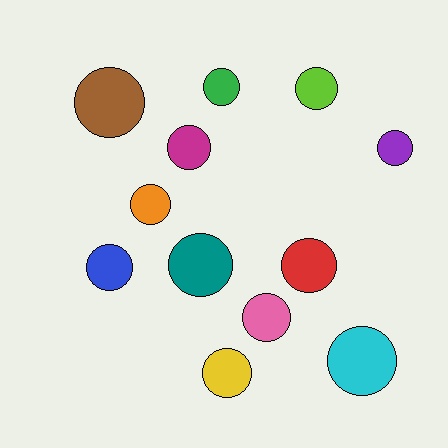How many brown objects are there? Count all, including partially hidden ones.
There is 1 brown object.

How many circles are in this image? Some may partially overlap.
There are 12 circles.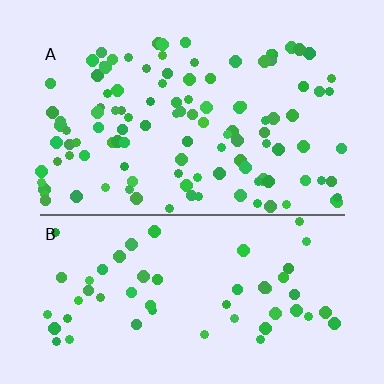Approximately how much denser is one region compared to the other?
Approximately 2.0× — region A over region B.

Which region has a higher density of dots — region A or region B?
A (the top).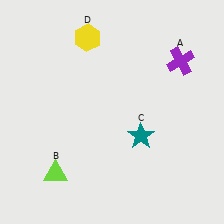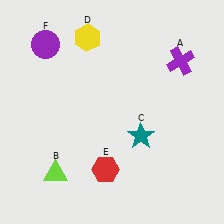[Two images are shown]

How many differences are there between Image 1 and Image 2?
There are 2 differences between the two images.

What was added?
A red hexagon (E), a purple circle (F) were added in Image 2.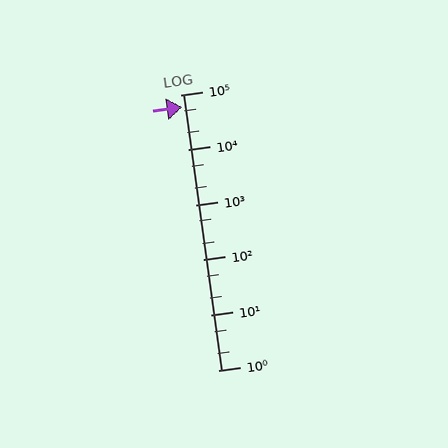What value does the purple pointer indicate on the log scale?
The pointer indicates approximately 59000.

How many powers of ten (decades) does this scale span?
The scale spans 5 decades, from 1 to 100000.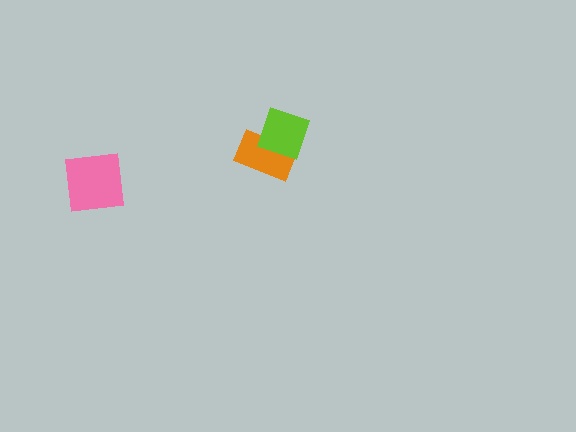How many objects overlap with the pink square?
0 objects overlap with the pink square.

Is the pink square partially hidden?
No, no other shape covers it.